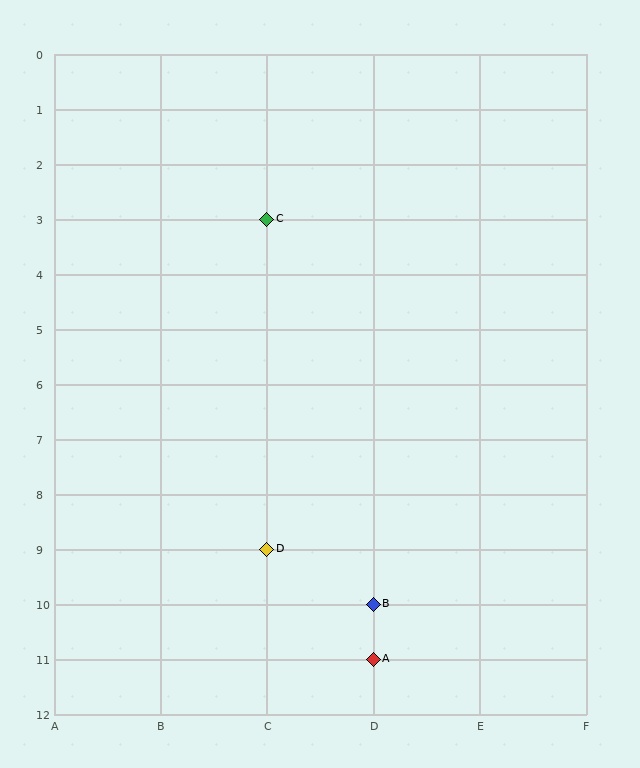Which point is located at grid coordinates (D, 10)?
Point B is at (D, 10).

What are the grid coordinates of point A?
Point A is at grid coordinates (D, 11).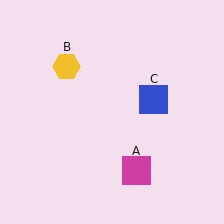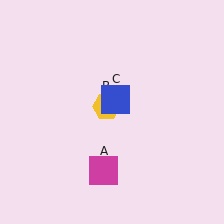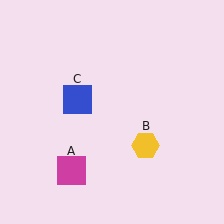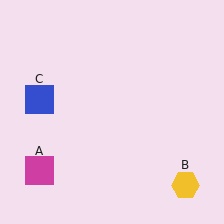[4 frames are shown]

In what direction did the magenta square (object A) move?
The magenta square (object A) moved left.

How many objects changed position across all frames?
3 objects changed position: magenta square (object A), yellow hexagon (object B), blue square (object C).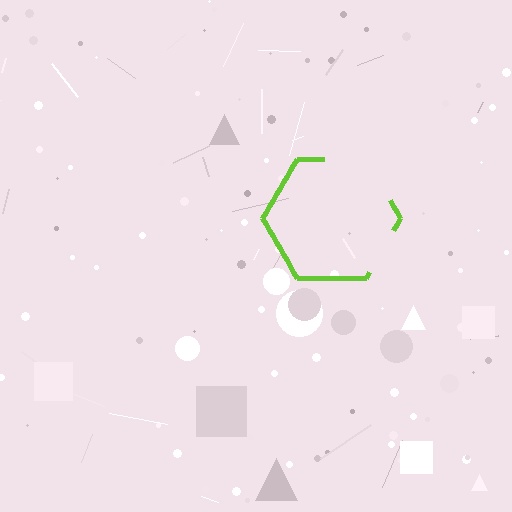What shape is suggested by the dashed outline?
The dashed outline suggests a hexagon.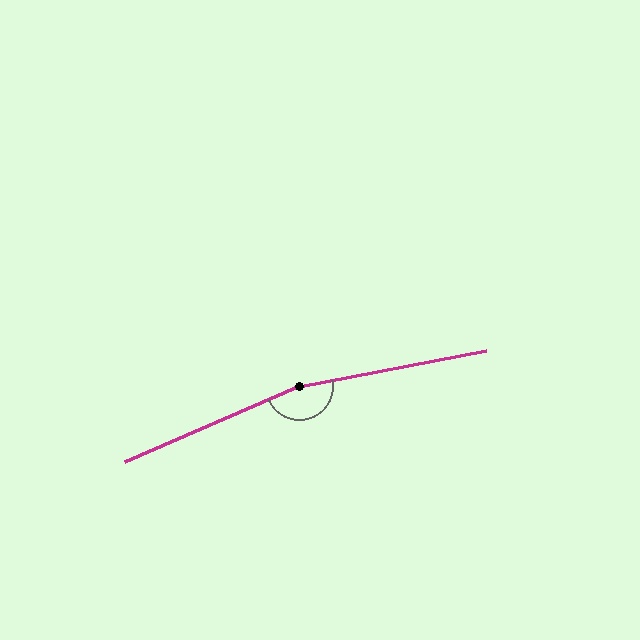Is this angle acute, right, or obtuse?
It is obtuse.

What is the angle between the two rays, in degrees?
Approximately 168 degrees.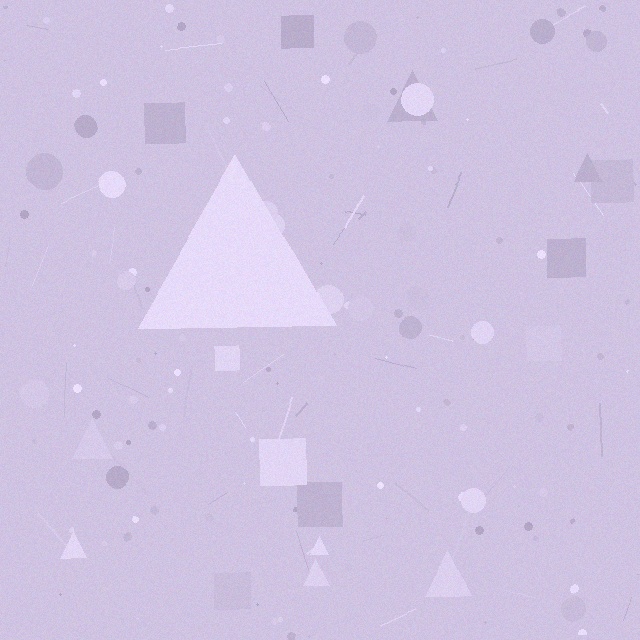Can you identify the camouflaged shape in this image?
The camouflaged shape is a triangle.